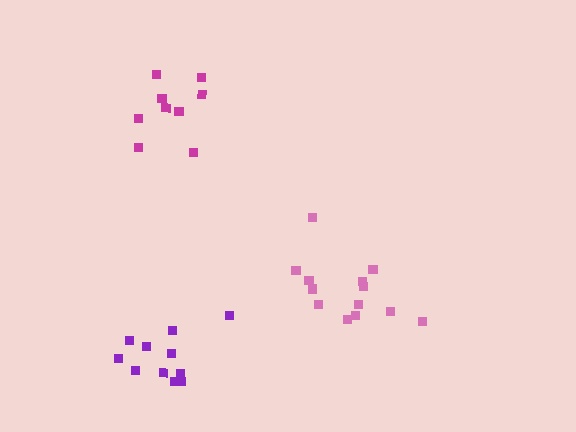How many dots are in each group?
Group 1: 13 dots, Group 2: 11 dots, Group 3: 9 dots (33 total).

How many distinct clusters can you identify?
There are 3 distinct clusters.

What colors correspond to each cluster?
The clusters are colored: pink, purple, magenta.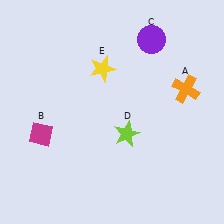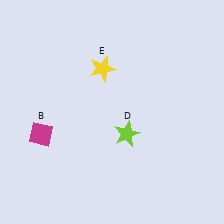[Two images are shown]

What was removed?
The purple circle (C), the orange cross (A) were removed in Image 2.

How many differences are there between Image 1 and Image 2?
There are 2 differences between the two images.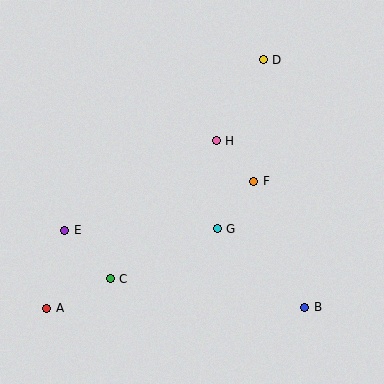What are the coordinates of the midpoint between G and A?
The midpoint between G and A is at (132, 268).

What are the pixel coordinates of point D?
Point D is at (263, 60).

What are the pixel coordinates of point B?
Point B is at (305, 307).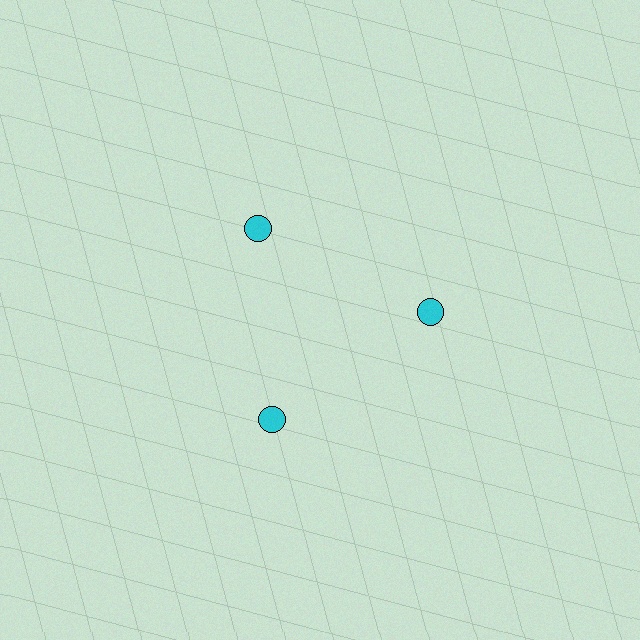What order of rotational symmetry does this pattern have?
This pattern has 3-fold rotational symmetry.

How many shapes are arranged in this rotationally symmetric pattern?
There are 3 shapes, arranged in 3 groups of 1.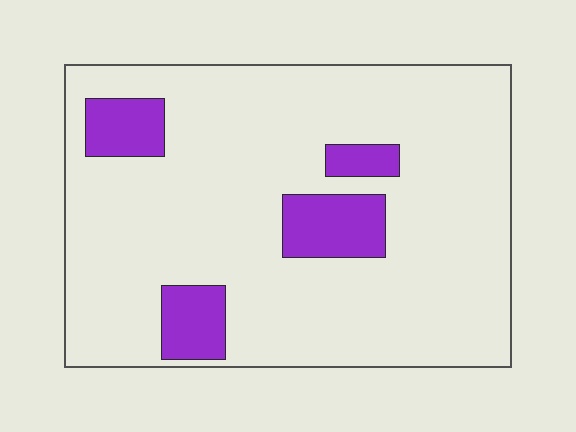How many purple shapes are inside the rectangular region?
4.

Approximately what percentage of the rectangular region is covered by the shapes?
Approximately 15%.